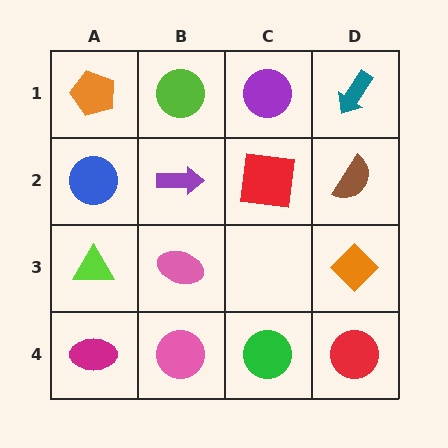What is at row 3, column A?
A lime triangle.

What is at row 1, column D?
A teal arrow.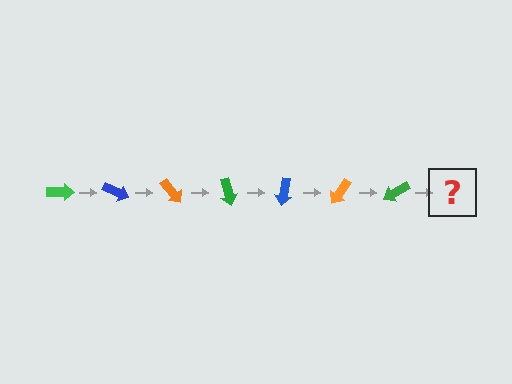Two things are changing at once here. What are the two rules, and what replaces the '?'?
The two rules are that it rotates 25 degrees each step and the color cycles through green, blue, and orange. The '?' should be a blue arrow, rotated 175 degrees from the start.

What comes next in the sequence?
The next element should be a blue arrow, rotated 175 degrees from the start.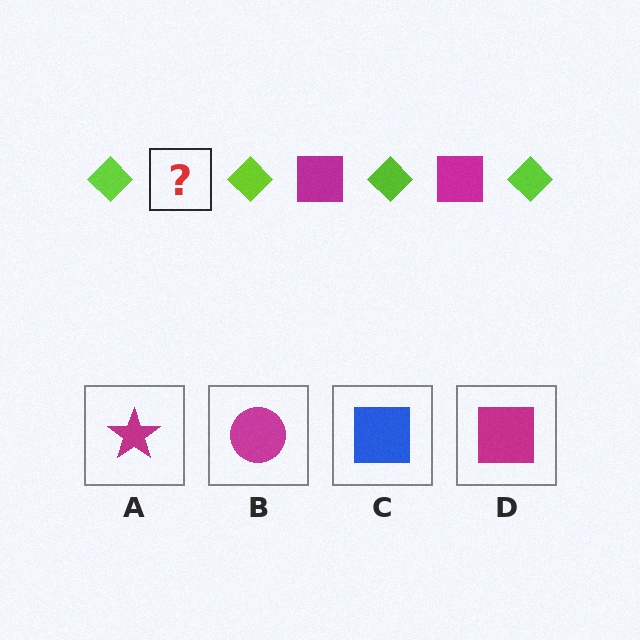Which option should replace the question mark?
Option D.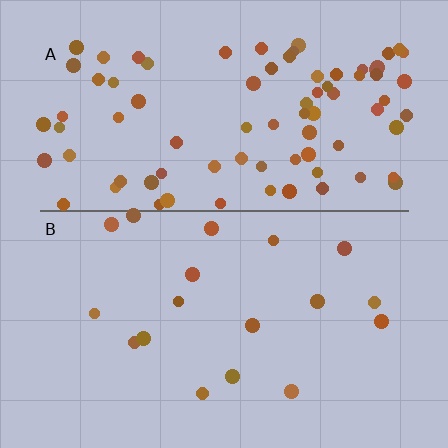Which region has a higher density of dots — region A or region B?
A (the top).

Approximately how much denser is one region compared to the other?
Approximately 4.6× — region A over region B.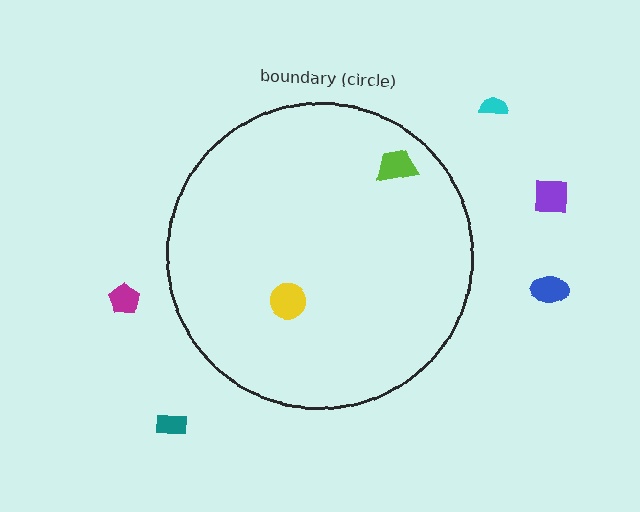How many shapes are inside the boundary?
2 inside, 5 outside.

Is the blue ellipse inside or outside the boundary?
Outside.